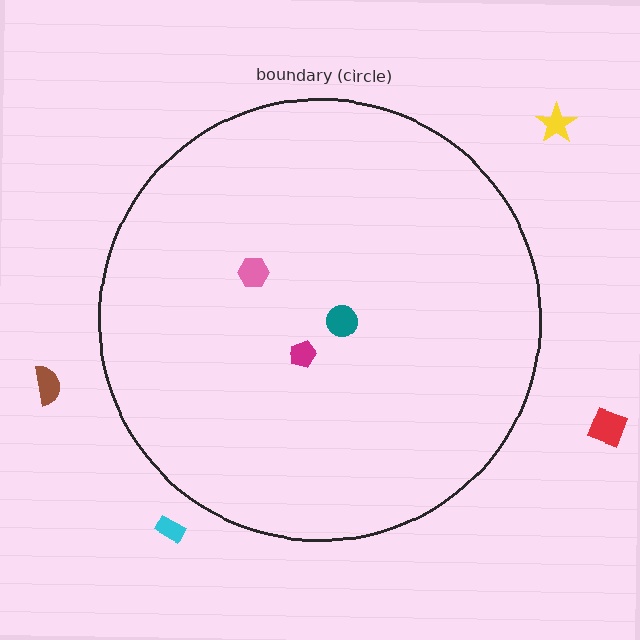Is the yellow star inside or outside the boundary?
Outside.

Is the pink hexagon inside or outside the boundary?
Inside.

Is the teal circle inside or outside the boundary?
Inside.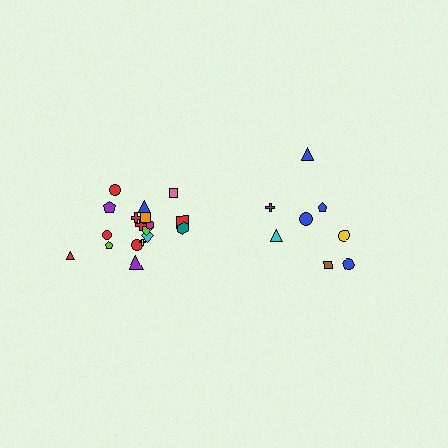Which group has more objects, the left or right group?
The left group.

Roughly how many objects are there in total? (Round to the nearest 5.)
Roughly 25 objects in total.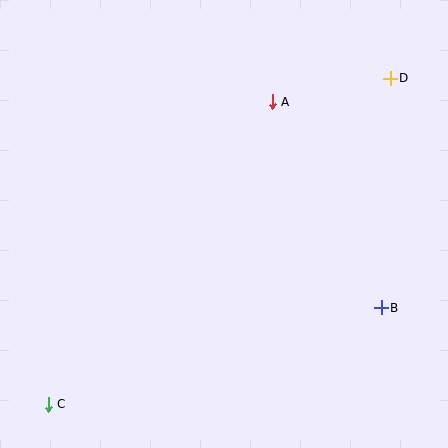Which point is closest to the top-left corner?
Point A is closest to the top-left corner.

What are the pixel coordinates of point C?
Point C is at (48, 404).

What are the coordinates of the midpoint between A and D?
The midpoint between A and D is at (331, 90).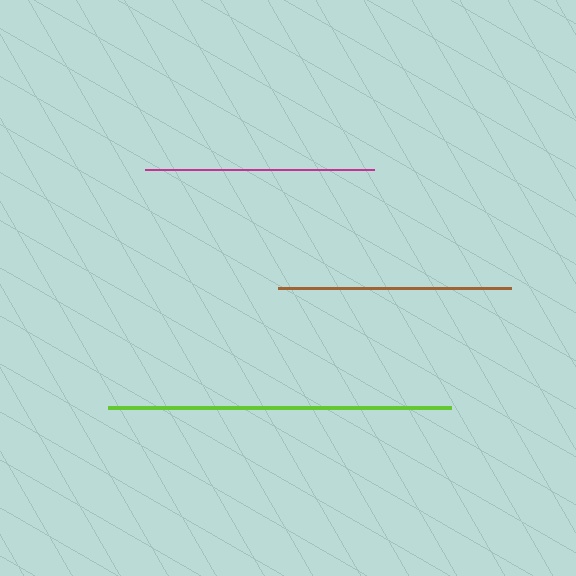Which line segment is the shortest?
The magenta line is the shortest at approximately 230 pixels.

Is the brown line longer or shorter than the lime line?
The lime line is longer than the brown line.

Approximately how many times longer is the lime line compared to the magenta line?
The lime line is approximately 1.5 times the length of the magenta line.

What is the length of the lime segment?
The lime segment is approximately 342 pixels long.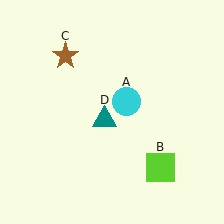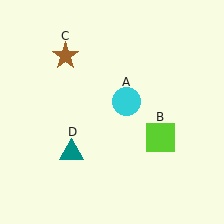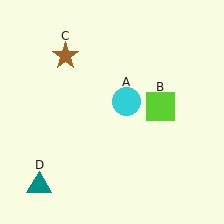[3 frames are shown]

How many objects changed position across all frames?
2 objects changed position: lime square (object B), teal triangle (object D).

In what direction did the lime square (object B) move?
The lime square (object B) moved up.